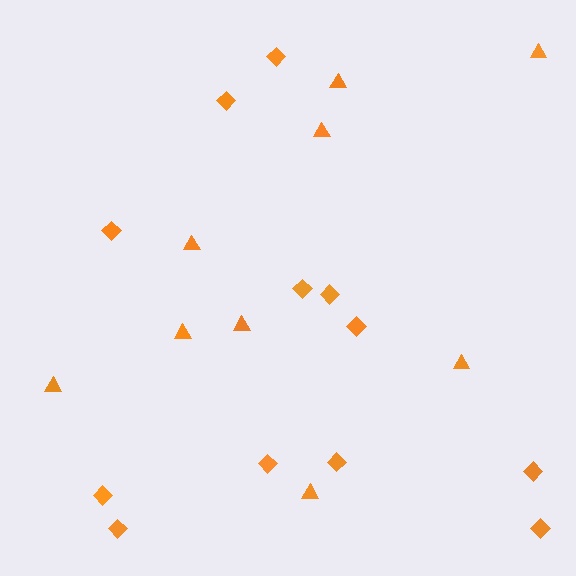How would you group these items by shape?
There are 2 groups: one group of diamonds (12) and one group of triangles (9).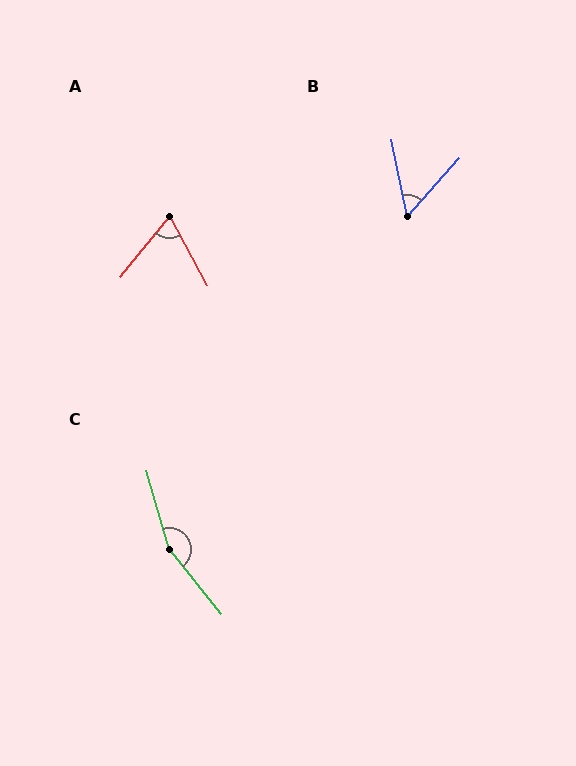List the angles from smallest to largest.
B (53°), A (68°), C (157°).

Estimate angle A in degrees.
Approximately 68 degrees.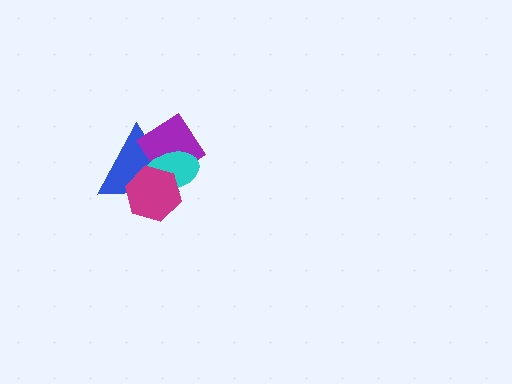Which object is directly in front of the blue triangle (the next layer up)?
The purple diamond is directly in front of the blue triangle.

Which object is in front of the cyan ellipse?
The magenta hexagon is in front of the cyan ellipse.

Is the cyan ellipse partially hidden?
Yes, it is partially covered by another shape.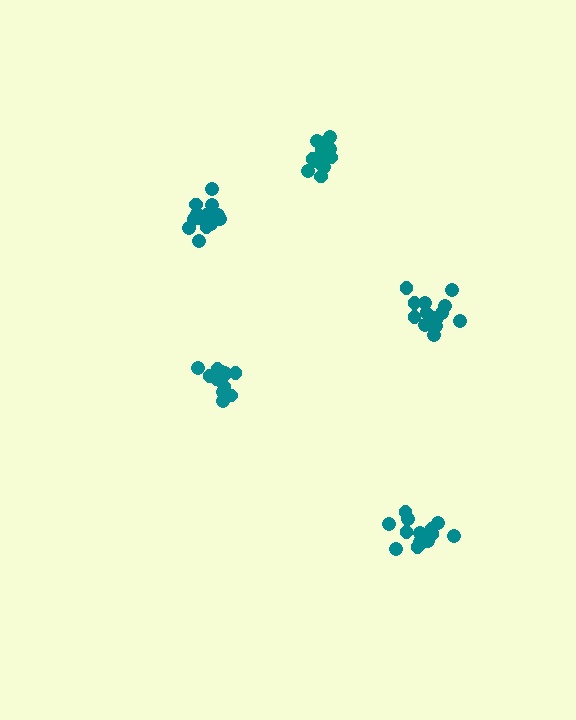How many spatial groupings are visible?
There are 5 spatial groupings.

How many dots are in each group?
Group 1: 13 dots, Group 2: 13 dots, Group 3: 15 dots, Group 4: 14 dots, Group 5: 15 dots (70 total).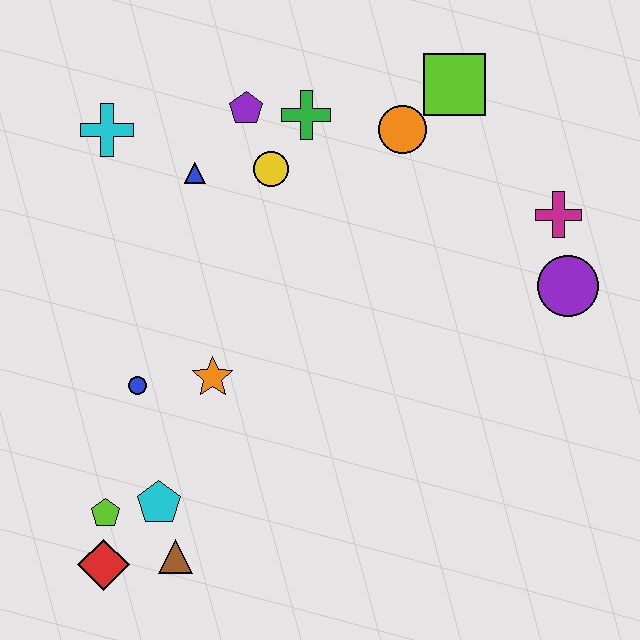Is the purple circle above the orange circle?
No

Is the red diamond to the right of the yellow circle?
No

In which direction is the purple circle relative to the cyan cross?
The purple circle is to the right of the cyan cross.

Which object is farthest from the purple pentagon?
The red diamond is farthest from the purple pentagon.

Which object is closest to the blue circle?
The orange star is closest to the blue circle.